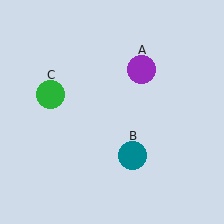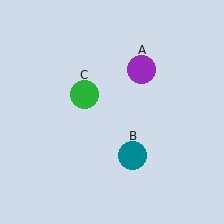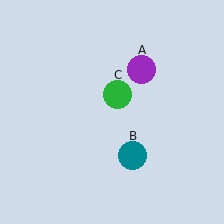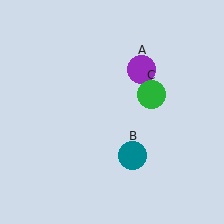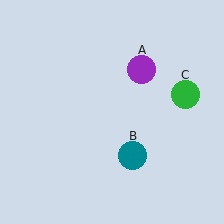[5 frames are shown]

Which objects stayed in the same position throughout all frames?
Purple circle (object A) and teal circle (object B) remained stationary.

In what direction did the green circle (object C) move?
The green circle (object C) moved right.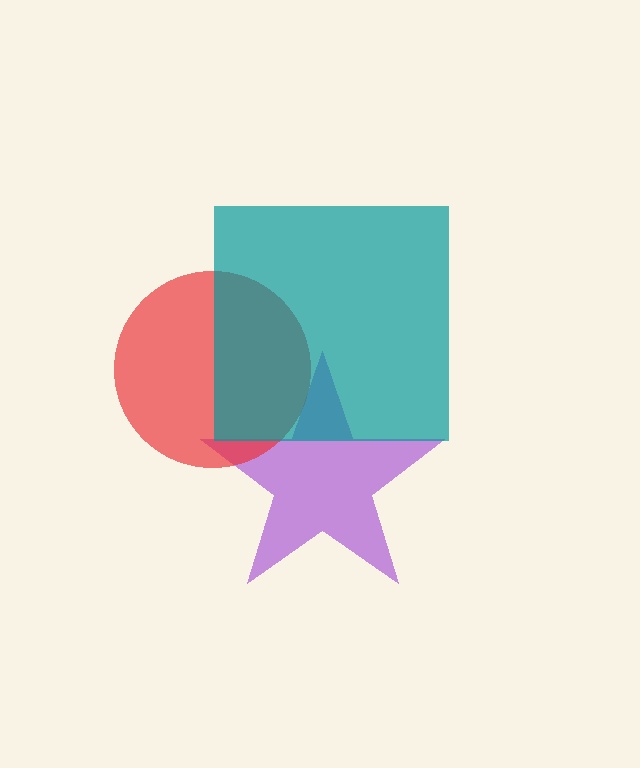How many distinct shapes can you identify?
There are 3 distinct shapes: a purple star, a red circle, a teal square.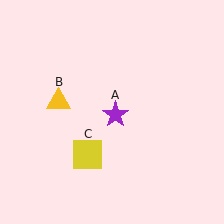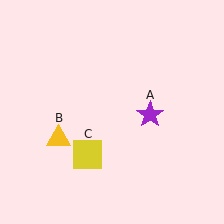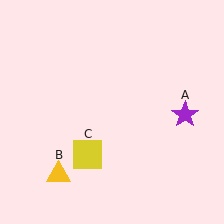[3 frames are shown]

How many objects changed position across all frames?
2 objects changed position: purple star (object A), yellow triangle (object B).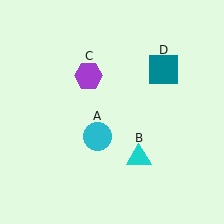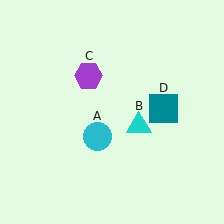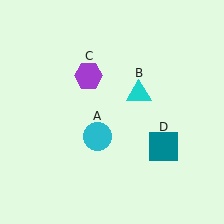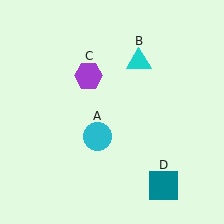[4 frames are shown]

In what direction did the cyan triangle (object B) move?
The cyan triangle (object B) moved up.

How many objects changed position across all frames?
2 objects changed position: cyan triangle (object B), teal square (object D).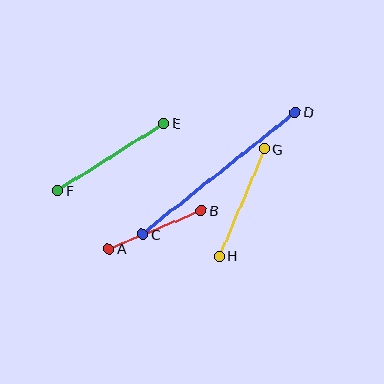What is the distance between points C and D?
The distance is approximately 195 pixels.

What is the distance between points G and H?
The distance is approximately 116 pixels.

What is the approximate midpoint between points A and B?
The midpoint is at approximately (155, 230) pixels.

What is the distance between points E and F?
The distance is approximately 125 pixels.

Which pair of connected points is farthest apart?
Points C and D are farthest apart.